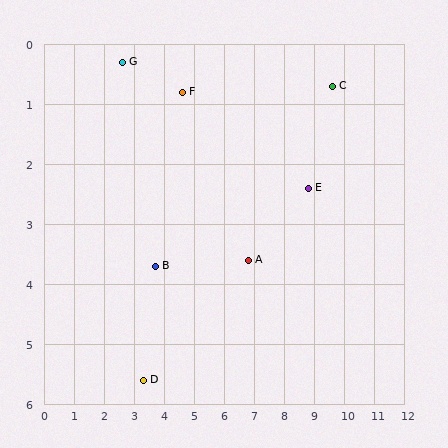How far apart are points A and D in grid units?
Points A and D are about 4.0 grid units apart.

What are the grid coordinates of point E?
Point E is at approximately (8.8, 2.4).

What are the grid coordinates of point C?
Point C is at approximately (9.6, 0.7).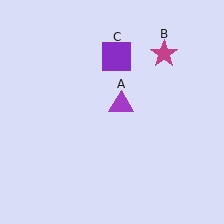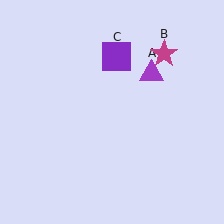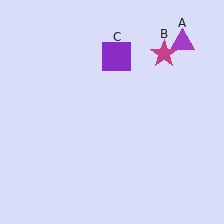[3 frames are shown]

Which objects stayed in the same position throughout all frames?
Magenta star (object B) and purple square (object C) remained stationary.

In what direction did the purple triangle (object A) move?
The purple triangle (object A) moved up and to the right.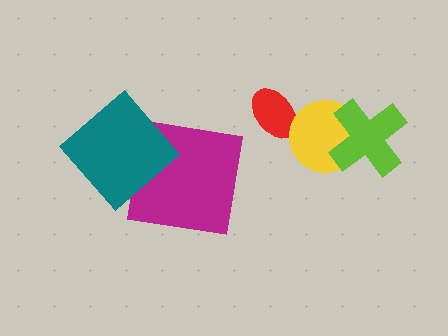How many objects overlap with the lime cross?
1 object overlaps with the lime cross.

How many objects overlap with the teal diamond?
1 object overlaps with the teal diamond.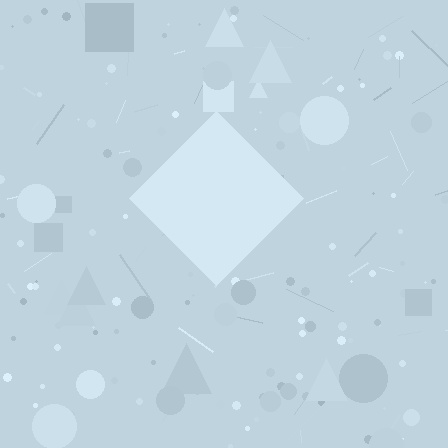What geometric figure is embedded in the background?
A diamond is embedded in the background.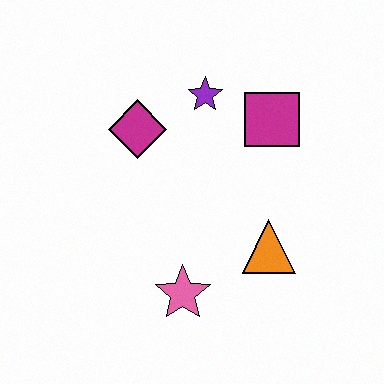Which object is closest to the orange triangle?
The pink star is closest to the orange triangle.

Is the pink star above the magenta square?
No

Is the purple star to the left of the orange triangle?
Yes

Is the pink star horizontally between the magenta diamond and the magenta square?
Yes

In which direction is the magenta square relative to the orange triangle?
The magenta square is above the orange triangle.